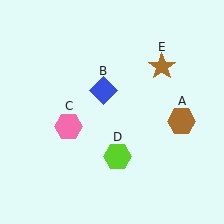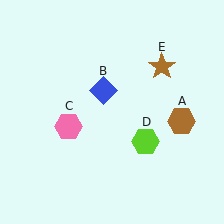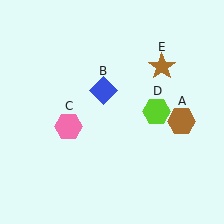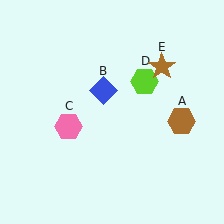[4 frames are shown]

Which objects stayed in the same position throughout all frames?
Brown hexagon (object A) and blue diamond (object B) and pink hexagon (object C) and brown star (object E) remained stationary.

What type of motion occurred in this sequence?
The lime hexagon (object D) rotated counterclockwise around the center of the scene.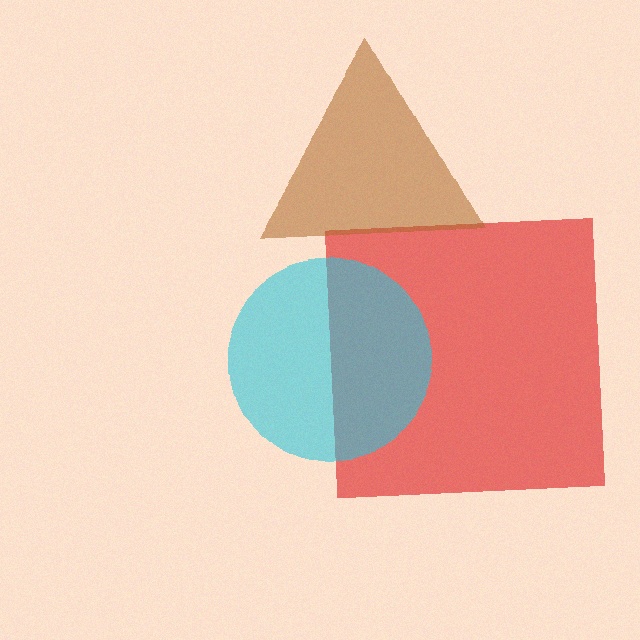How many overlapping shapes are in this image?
There are 3 overlapping shapes in the image.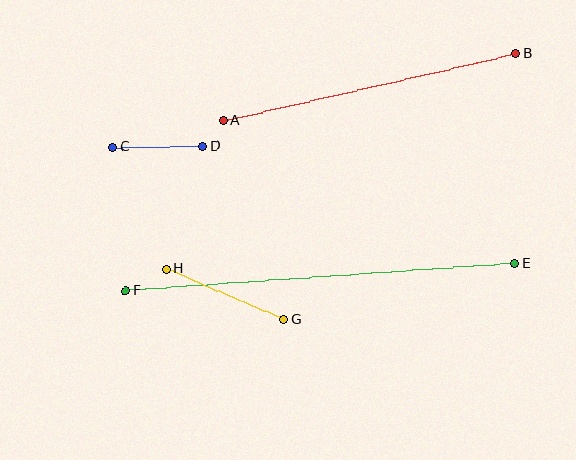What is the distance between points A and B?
The distance is approximately 301 pixels.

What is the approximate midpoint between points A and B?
The midpoint is at approximately (370, 87) pixels.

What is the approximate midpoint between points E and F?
The midpoint is at approximately (320, 277) pixels.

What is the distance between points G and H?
The distance is approximately 128 pixels.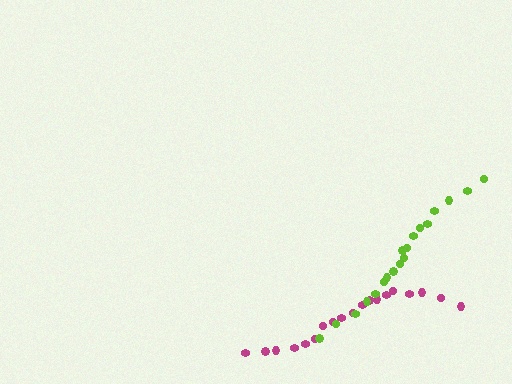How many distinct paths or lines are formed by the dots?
There are 2 distinct paths.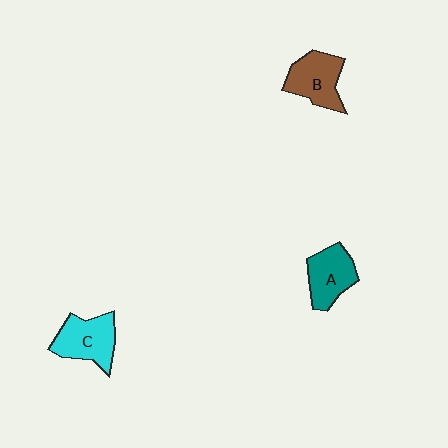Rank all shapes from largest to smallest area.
From largest to smallest: C (cyan), B (brown), A (teal).